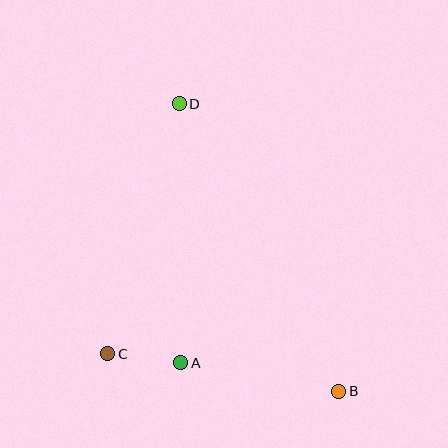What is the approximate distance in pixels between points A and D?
The distance between A and D is approximately 259 pixels.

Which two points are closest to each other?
Points A and C are closest to each other.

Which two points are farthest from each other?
Points B and D are farthest from each other.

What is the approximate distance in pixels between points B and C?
The distance between B and C is approximately 234 pixels.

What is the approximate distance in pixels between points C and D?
The distance between C and D is approximately 260 pixels.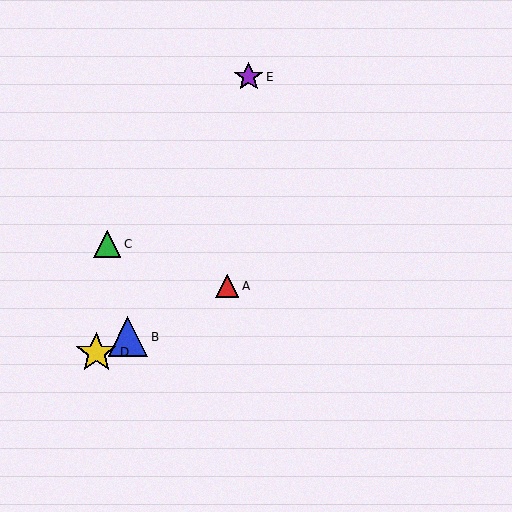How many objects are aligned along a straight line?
3 objects (A, B, D) are aligned along a straight line.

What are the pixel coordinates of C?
Object C is at (107, 244).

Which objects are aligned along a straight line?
Objects A, B, D are aligned along a straight line.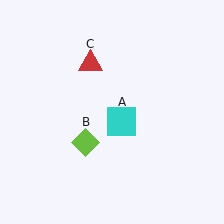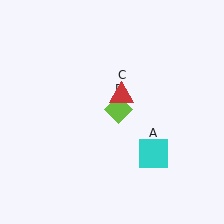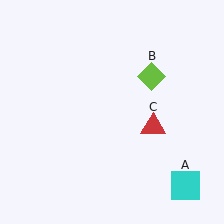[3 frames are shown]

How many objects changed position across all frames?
3 objects changed position: cyan square (object A), lime diamond (object B), red triangle (object C).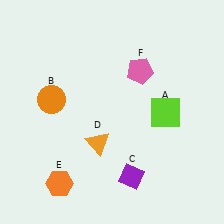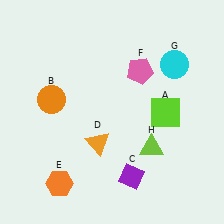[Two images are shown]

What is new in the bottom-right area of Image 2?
A lime triangle (H) was added in the bottom-right area of Image 2.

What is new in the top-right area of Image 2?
A cyan circle (G) was added in the top-right area of Image 2.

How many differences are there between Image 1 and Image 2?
There are 2 differences between the two images.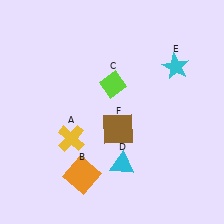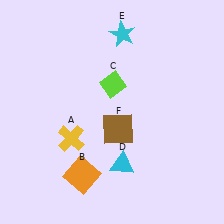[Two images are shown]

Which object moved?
The cyan star (E) moved left.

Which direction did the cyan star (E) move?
The cyan star (E) moved left.